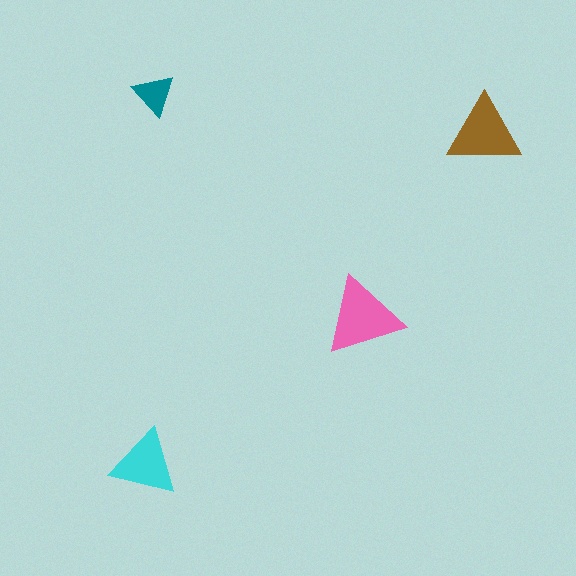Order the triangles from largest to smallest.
the pink one, the brown one, the cyan one, the teal one.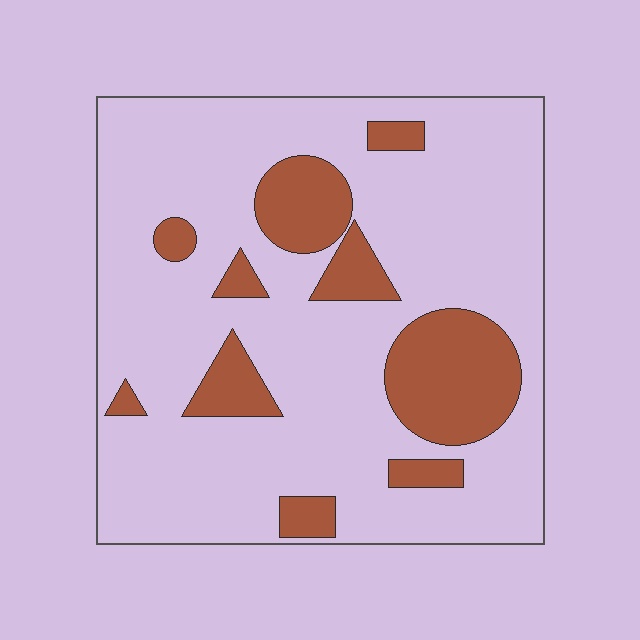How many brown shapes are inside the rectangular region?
10.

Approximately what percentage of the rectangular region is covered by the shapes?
Approximately 20%.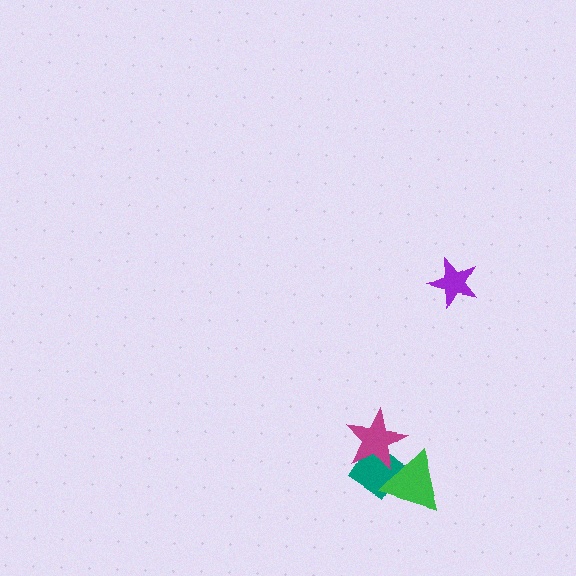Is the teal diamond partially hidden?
Yes, it is partially covered by another shape.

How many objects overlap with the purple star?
0 objects overlap with the purple star.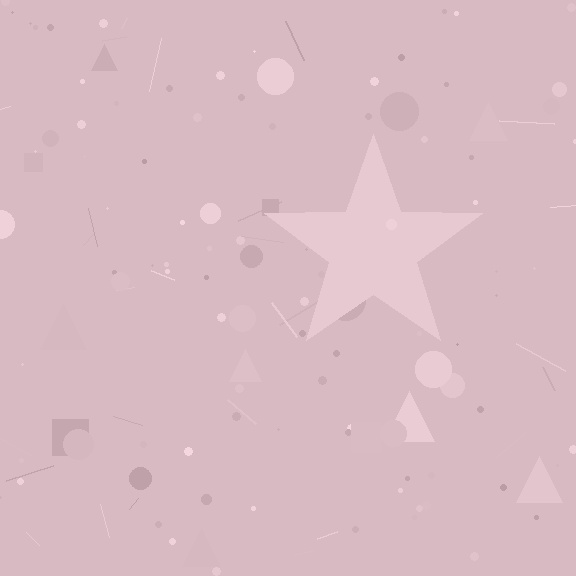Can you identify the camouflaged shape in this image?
The camouflaged shape is a star.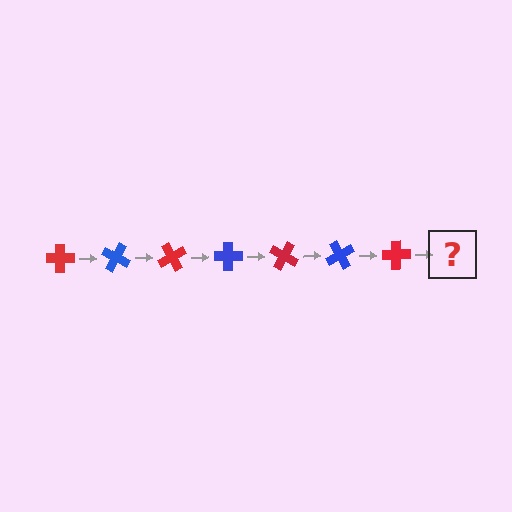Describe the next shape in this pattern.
It should be a blue cross, rotated 210 degrees from the start.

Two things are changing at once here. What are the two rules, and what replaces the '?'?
The two rules are that it rotates 30 degrees each step and the color cycles through red and blue. The '?' should be a blue cross, rotated 210 degrees from the start.